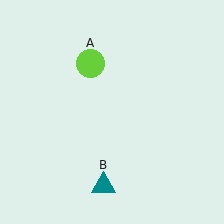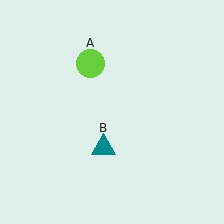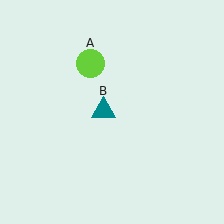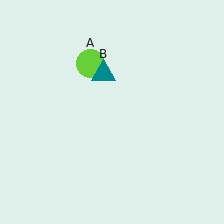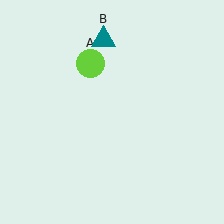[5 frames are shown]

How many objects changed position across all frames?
1 object changed position: teal triangle (object B).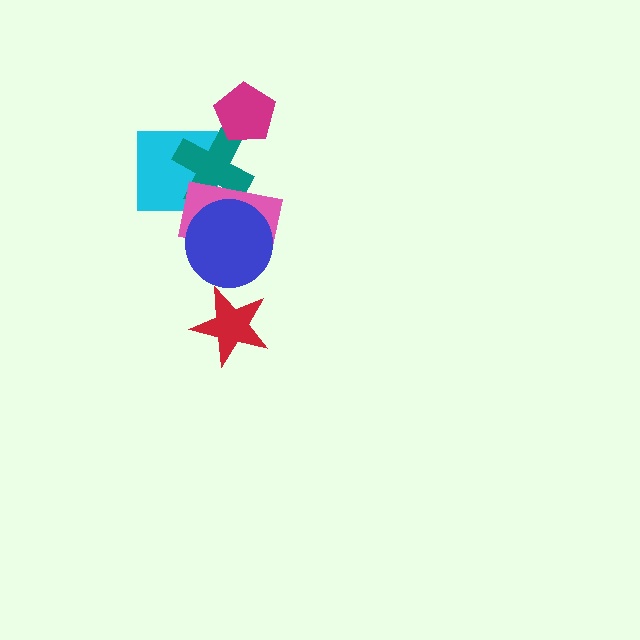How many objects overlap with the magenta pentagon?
1 object overlaps with the magenta pentagon.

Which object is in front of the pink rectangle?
The blue circle is in front of the pink rectangle.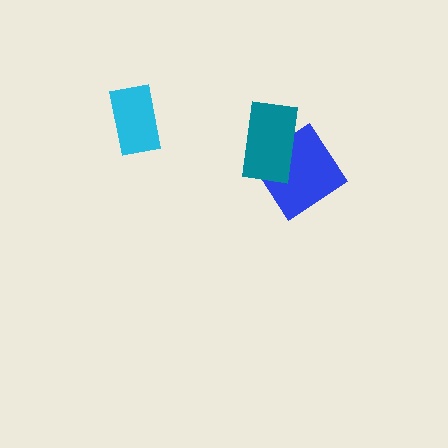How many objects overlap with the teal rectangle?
1 object overlaps with the teal rectangle.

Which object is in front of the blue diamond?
The teal rectangle is in front of the blue diamond.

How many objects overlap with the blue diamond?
1 object overlaps with the blue diamond.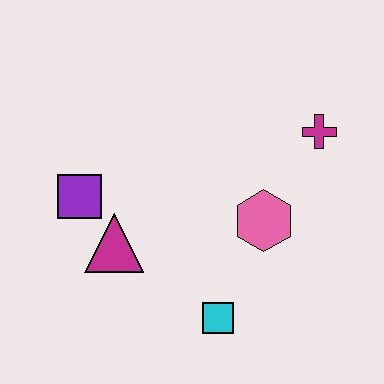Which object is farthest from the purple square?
The magenta cross is farthest from the purple square.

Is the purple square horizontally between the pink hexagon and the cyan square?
No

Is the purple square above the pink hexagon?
Yes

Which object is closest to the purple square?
The magenta triangle is closest to the purple square.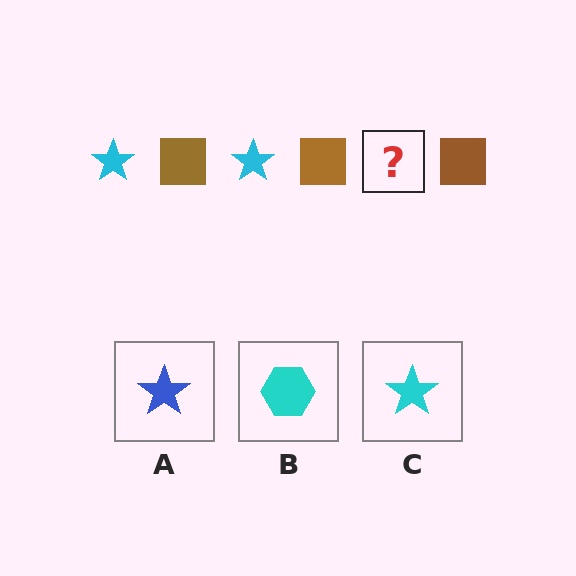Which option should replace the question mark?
Option C.